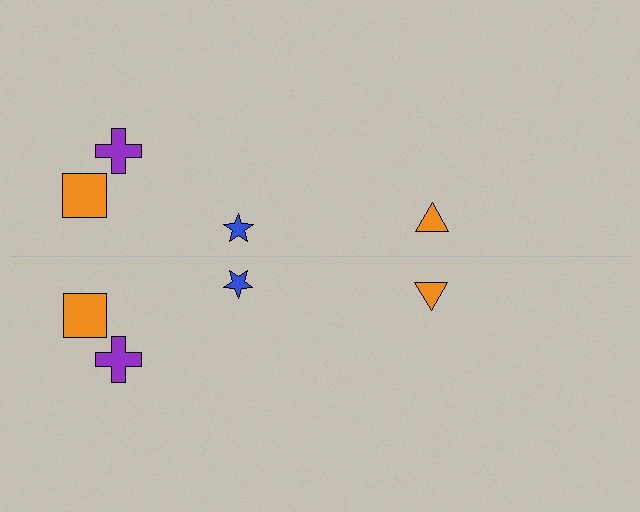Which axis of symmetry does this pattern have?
The pattern has a horizontal axis of symmetry running through the center of the image.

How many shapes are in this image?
There are 8 shapes in this image.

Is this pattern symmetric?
Yes, this pattern has bilateral (reflection) symmetry.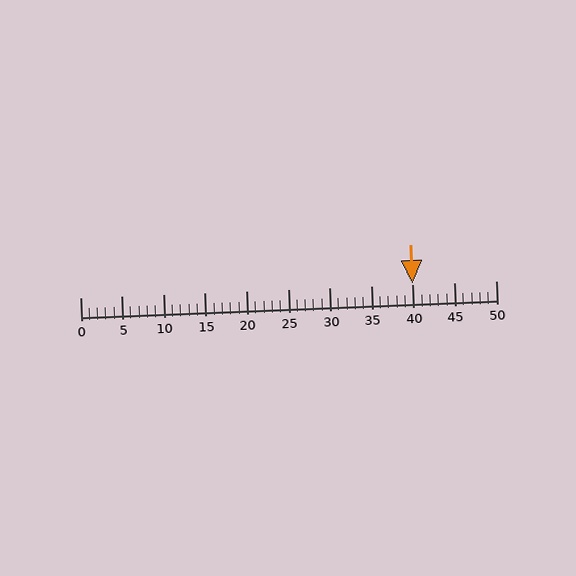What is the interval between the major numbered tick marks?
The major tick marks are spaced 5 units apart.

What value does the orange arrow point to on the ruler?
The orange arrow points to approximately 40.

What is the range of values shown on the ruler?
The ruler shows values from 0 to 50.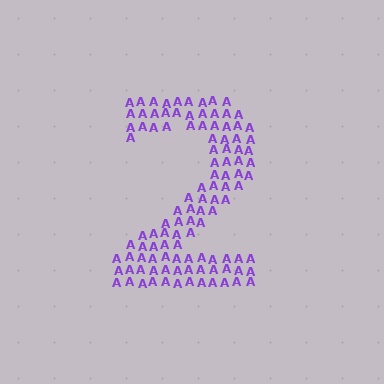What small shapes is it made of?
It is made of small letter A's.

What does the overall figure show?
The overall figure shows the digit 2.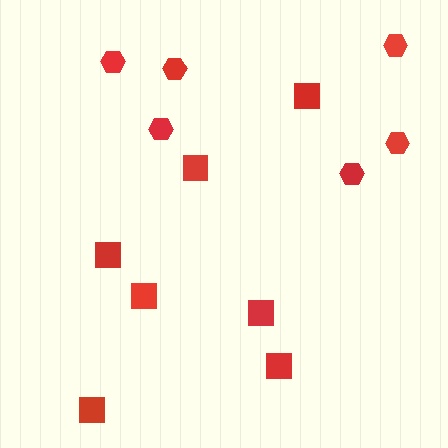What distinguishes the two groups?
There are 2 groups: one group of squares (7) and one group of hexagons (6).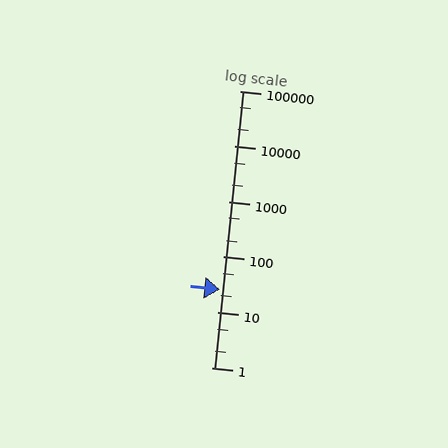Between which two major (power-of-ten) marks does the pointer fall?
The pointer is between 10 and 100.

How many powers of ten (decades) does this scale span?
The scale spans 5 decades, from 1 to 100000.